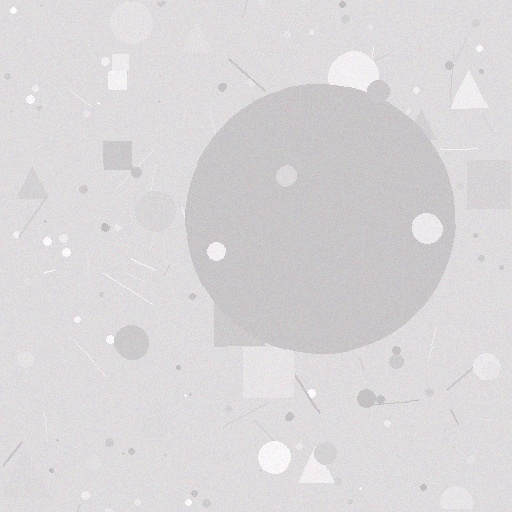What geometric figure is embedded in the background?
A circle is embedded in the background.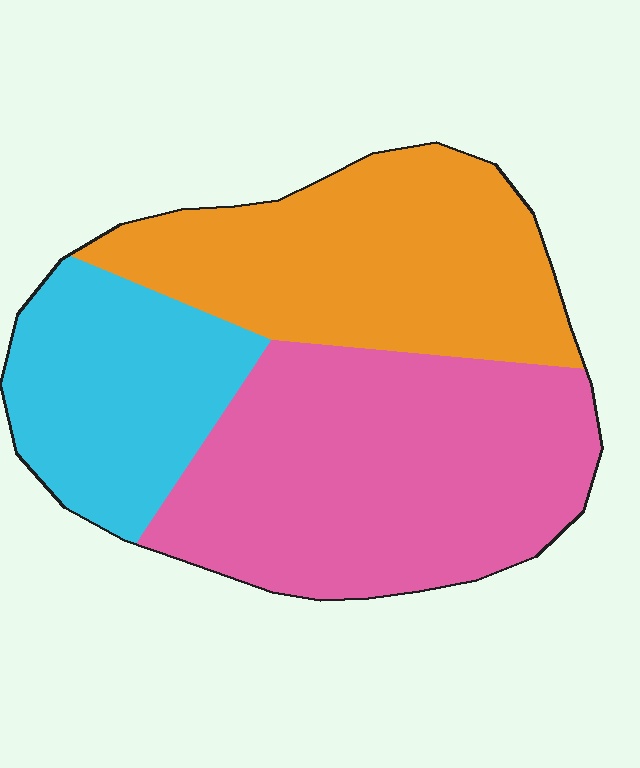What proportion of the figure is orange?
Orange covers around 35% of the figure.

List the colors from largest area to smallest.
From largest to smallest: pink, orange, cyan.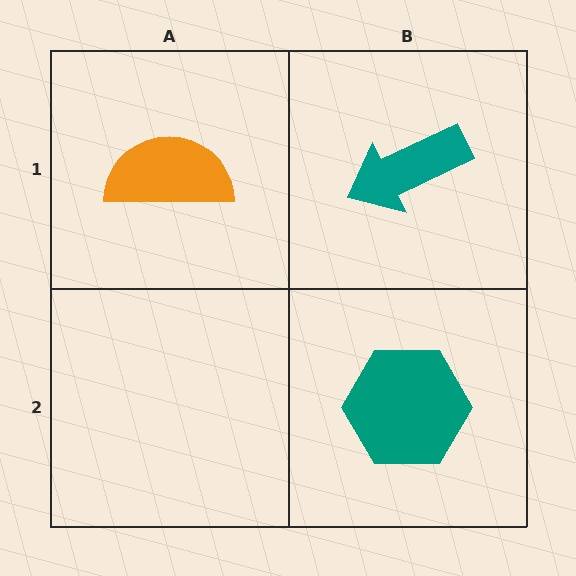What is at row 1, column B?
A teal arrow.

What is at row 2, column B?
A teal hexagon.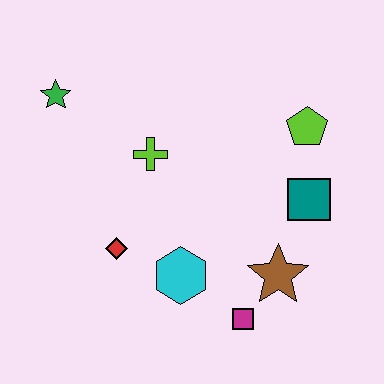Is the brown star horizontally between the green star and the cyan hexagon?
No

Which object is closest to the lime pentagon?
The teal square is closest to the lime pentagon.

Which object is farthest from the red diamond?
The lime pentagon is farthest from the red diamond.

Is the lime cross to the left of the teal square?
Yes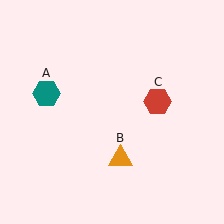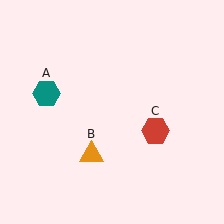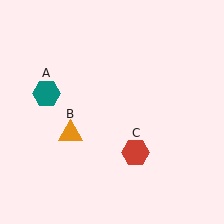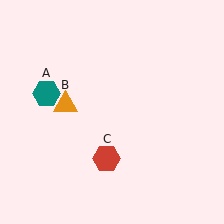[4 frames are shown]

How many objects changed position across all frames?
2 objects changed position: orange triangle (object B), red hexagon (object C).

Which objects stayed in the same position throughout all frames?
Teal hexagon (object A) remained stationary.